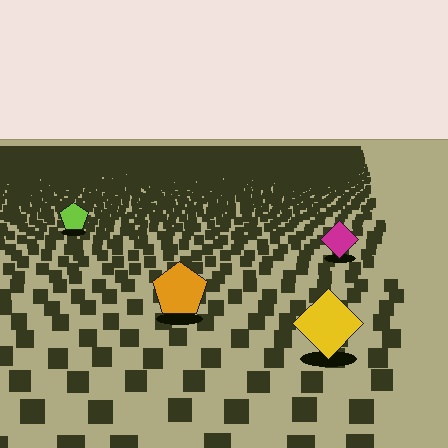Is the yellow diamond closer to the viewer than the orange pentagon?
Yes. The yellow diamond is closer — you can tell from the texture gradient: the ground texture is coarser near it.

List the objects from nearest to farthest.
From nearest to farthest: the yellow diamond, the orange pentagon, the magenta diamond, the lime pentagon.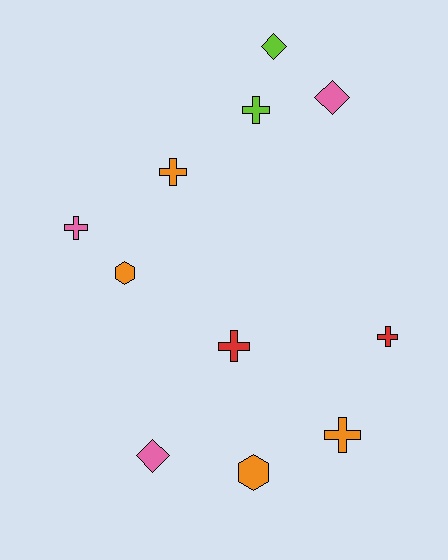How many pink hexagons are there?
There are no pink hexagons.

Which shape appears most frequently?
Cross, with 6 objects.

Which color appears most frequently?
Orange, with 4 objects.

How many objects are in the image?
There are 11 objects.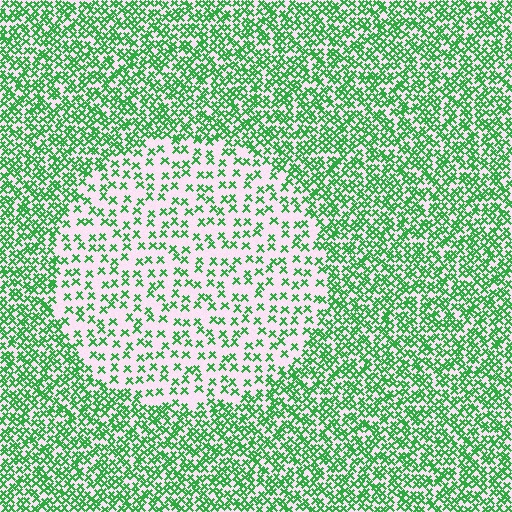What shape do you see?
I see a circle.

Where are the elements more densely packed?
The elements are more densely packed outside the circle boundary.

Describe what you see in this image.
The image contains small green elements arranged at two different densities. A circle-shaped region is visible where the elements are less densely packed than the surrounding area.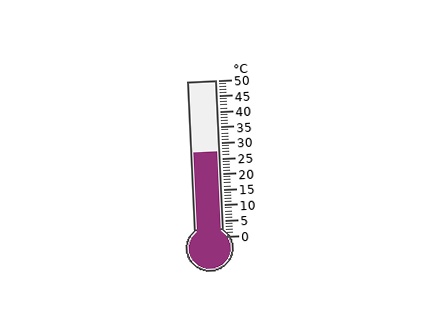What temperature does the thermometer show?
The thermometer shows approximately 27°C.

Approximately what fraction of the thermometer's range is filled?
The thermometer is filled to approximately 55% of its range.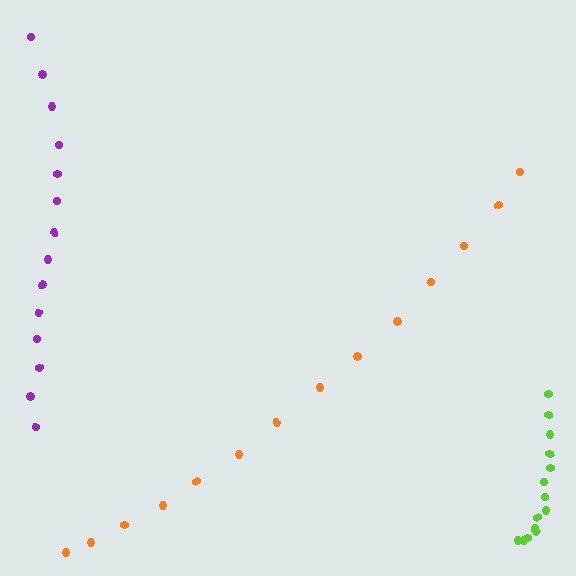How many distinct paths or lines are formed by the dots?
There are 3 distinct paths.